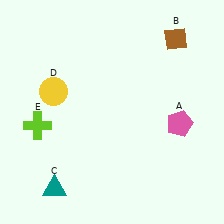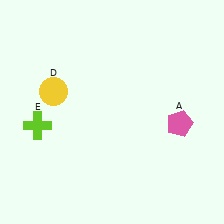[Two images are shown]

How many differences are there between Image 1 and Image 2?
There are 2 differences between the two images.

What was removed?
The teal triangle (C), the brown diamond (B) were removed in Image 2.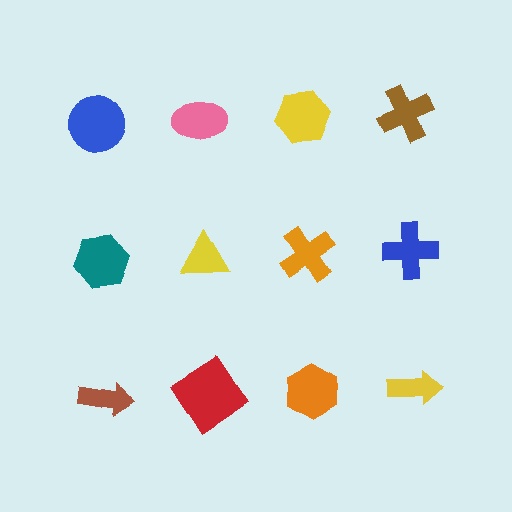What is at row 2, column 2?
A yellow triangle.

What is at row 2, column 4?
A blue cross.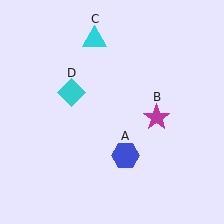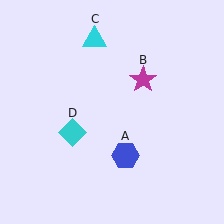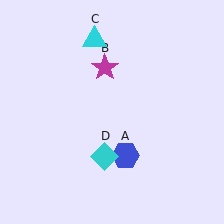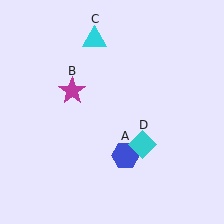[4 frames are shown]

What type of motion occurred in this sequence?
The magenta star (object B), cyan diamond (object D) rotated counterclockwise around the center of the scene.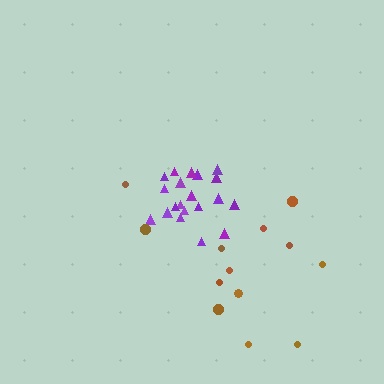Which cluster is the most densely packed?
Purple.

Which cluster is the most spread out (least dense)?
Brown.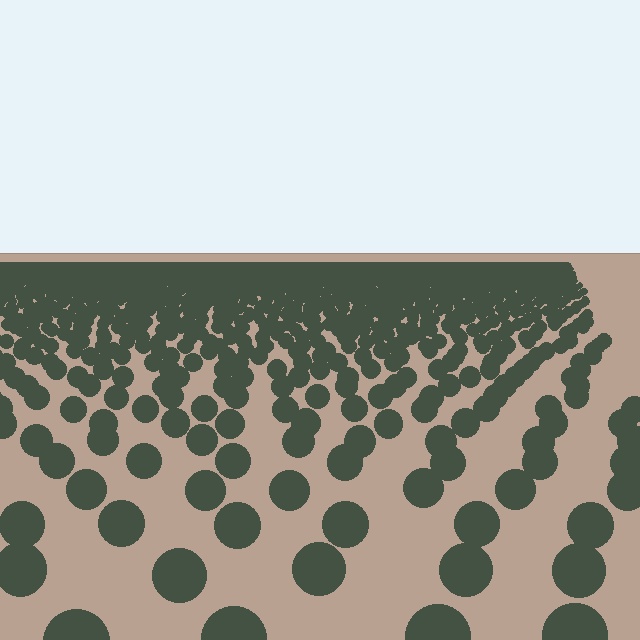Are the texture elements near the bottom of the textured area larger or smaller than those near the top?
Larger. Near the bottom, elements are closer to the viewer and appear at a bigger on-screen size.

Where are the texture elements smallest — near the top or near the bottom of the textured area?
Near the top.